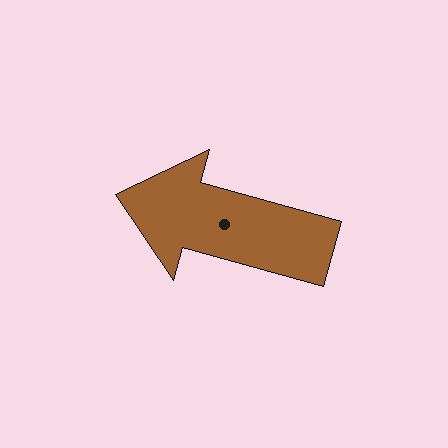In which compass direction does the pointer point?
West.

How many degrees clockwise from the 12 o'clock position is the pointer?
Approximately 285 degrees.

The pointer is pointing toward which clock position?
Roughly 10 o'clock.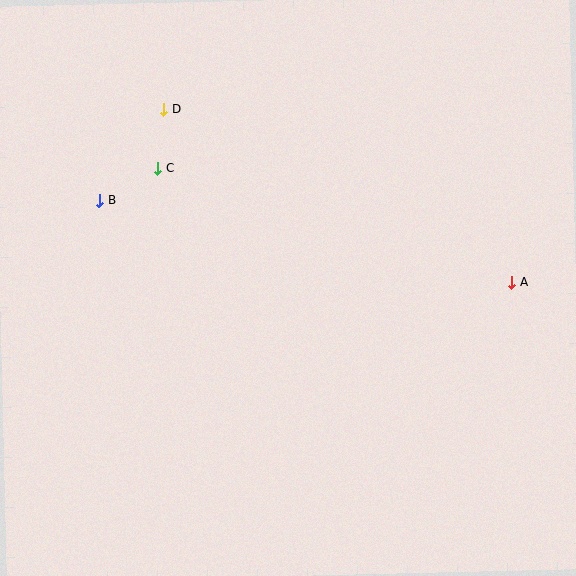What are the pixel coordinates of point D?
Point D is at (164, 109).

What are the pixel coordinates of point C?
Point C is at (158, 168).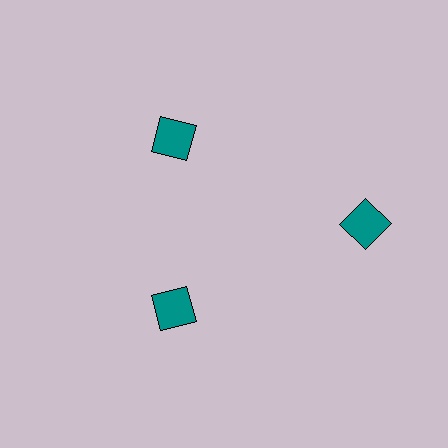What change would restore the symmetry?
The symmetry would be restored by moving it inward, back onto the ring so that all 3 squares sit at equal angles and equal distance from the center.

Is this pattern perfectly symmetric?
No. The 3 teal squares are arranged in a ring, but one element near the 3 o'clock position is pushed outward from the center, breaking the 3-fold rotational symmetry.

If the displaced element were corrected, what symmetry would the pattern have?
It would have 3-fold rotational symmetry — the pattern would map onto itself every 120 degrees.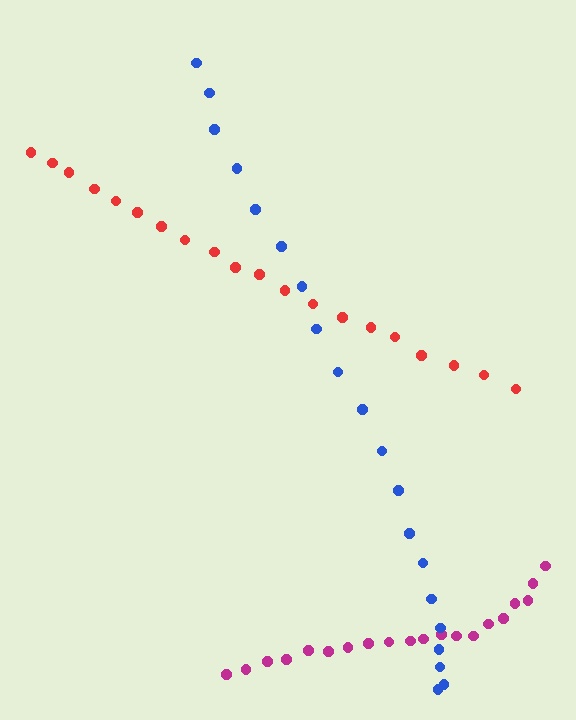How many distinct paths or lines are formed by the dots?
There are 3 distinct paths.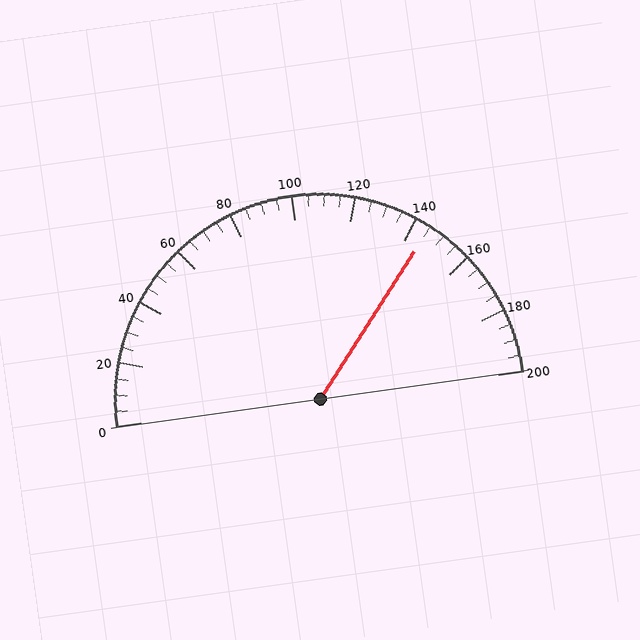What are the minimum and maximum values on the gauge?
The gauge ranges from 0 to 200.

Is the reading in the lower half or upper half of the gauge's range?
The reading is in the upper half of the range (0 to 200).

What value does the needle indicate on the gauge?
The needle indicates approximately 145.